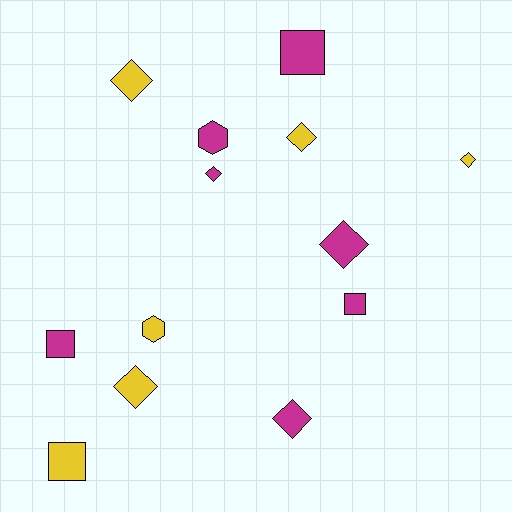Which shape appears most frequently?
Diamond, with 7 objects.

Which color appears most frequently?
Magenta, with 7 objects.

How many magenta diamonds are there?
There are 3 magenta diamonds.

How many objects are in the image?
There are 13 objects.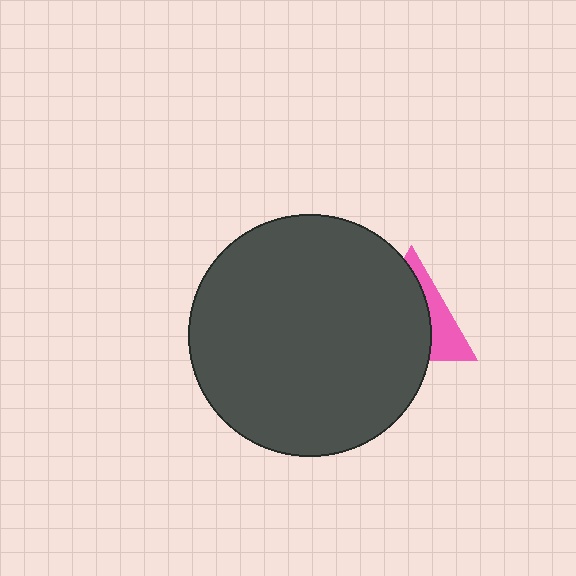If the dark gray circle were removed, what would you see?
You would see the complete pink triangle.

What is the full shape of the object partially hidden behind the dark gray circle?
The partially hidden object is a pink triangle.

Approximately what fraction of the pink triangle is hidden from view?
Roughly 67% of the pink triangle is hidden behind the dark gray circle.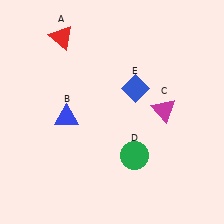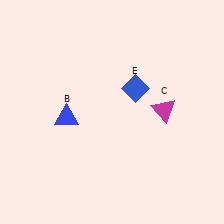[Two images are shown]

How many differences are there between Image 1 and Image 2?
There are 2 differences between the two images.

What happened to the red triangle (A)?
The red triangle (A) was removed in Image 2. It was in the top-left area of Image 1.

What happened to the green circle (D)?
The green circle (D) was removed in Image 2. It was in the bottom-right area of Image 1.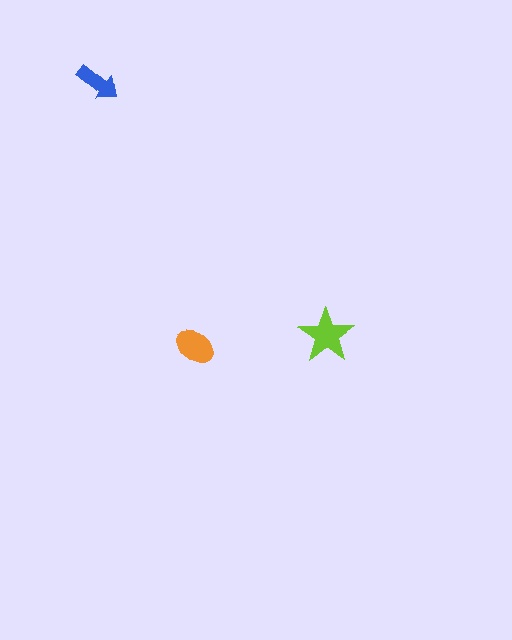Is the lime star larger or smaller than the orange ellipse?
Larger.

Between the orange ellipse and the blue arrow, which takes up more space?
The orange ellipse.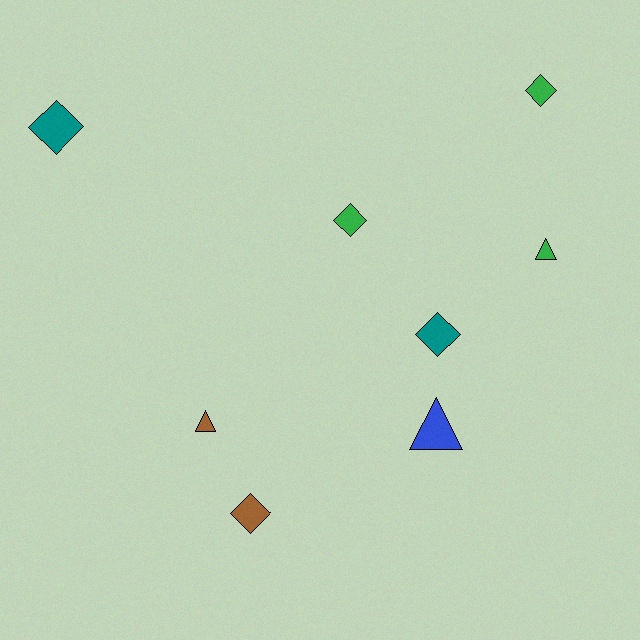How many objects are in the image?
There are 8 objects.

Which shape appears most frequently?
Diamond, with 5 objects.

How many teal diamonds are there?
There are 2 teal diamonds.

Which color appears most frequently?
Green, with 3 objects.